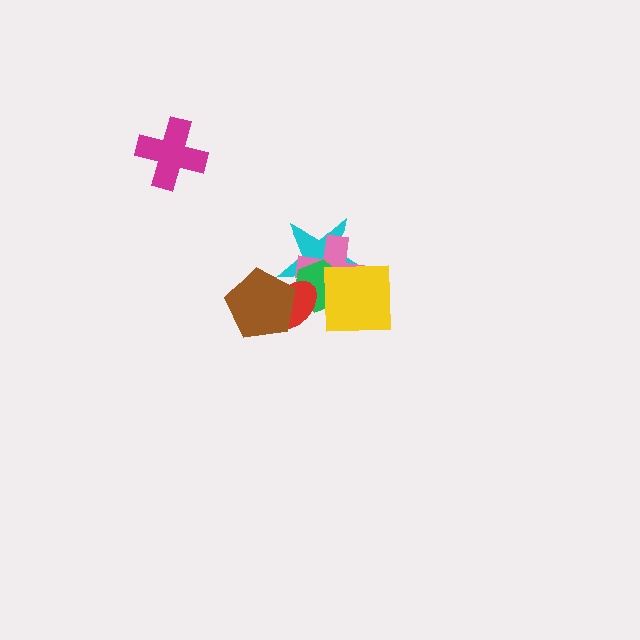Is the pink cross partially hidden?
Yes, it is partially covered by another shape.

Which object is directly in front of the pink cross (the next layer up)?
The green hexagon is directly in front of the pink cross.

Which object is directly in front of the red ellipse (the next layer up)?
The yellow square is directly in front of the red ellipse.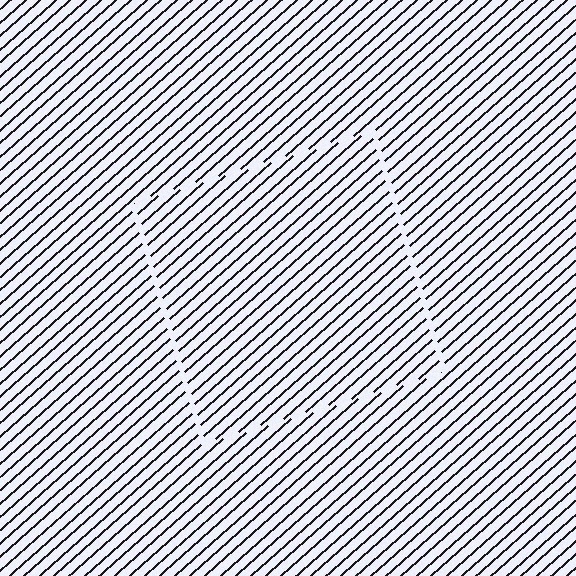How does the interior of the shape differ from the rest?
The interior of the shape contains the same grating, shifted by half a period — the contour is defined by the phase discontinuity where line-ends from the inner and outer gratings abut.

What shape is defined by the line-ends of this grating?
An illusory square. The interior of the shape contains the same grating, shifted by half a period — the contour is defined by the phase discontinuity where line-ends from the inner and outer gratings abut.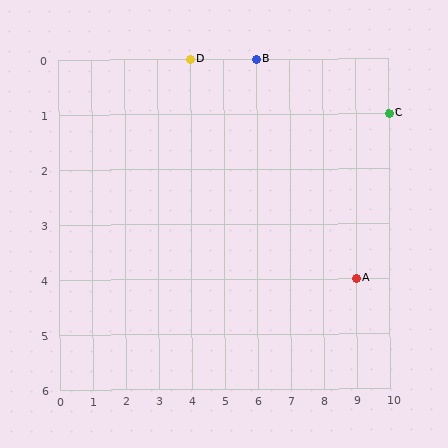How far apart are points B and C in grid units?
Points B and C are 4 columns and 1 row apart (about 4.1 grid units diagonally).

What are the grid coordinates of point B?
Point B is at grid coordinates (6, 0).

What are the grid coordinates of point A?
Point A is at grid coordinates (9, 4).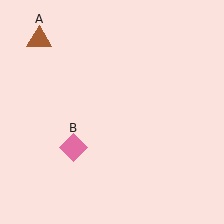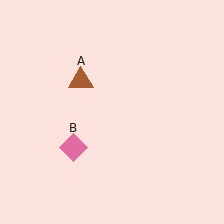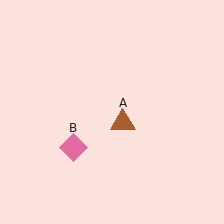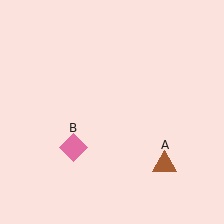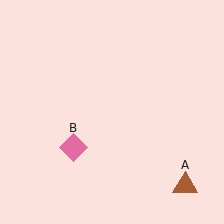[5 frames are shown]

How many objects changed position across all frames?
1 object changed position: brown triangle (object A).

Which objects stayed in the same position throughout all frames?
Pink diamond (object B) remained stationary.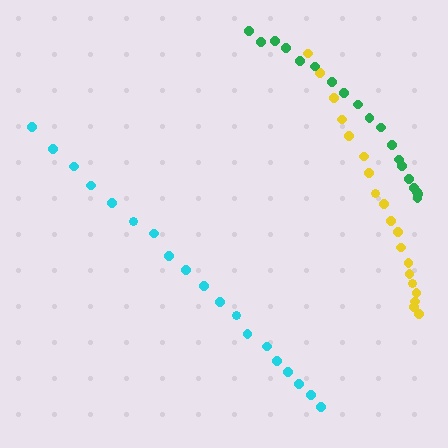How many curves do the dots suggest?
There are 3 distinct paths.